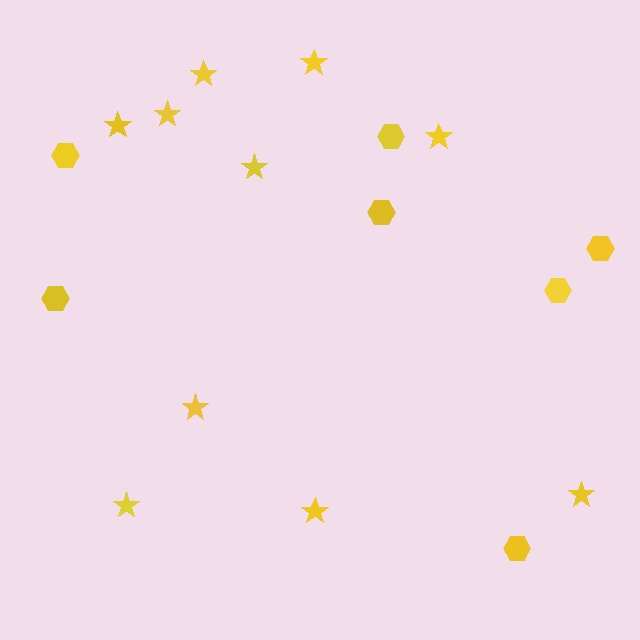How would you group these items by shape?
There are 2 groups: one group of stars (10) and one group of hexagons (7).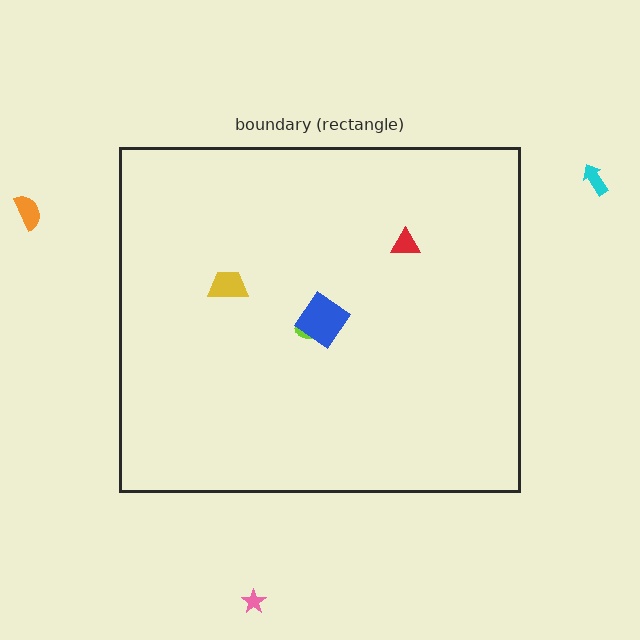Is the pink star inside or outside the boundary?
Outside.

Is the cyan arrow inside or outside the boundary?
Outside.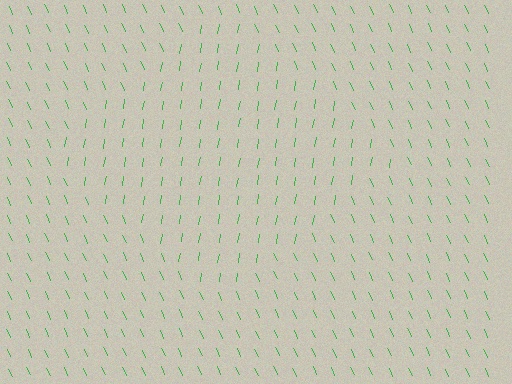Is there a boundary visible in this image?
Yes, there is a texture boundary formed by a change in line orientation.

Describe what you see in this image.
The image is filled with small green line segments. A diamond region in the image has lines oriented differently from the surrounding lines, creating a visible texture boundary.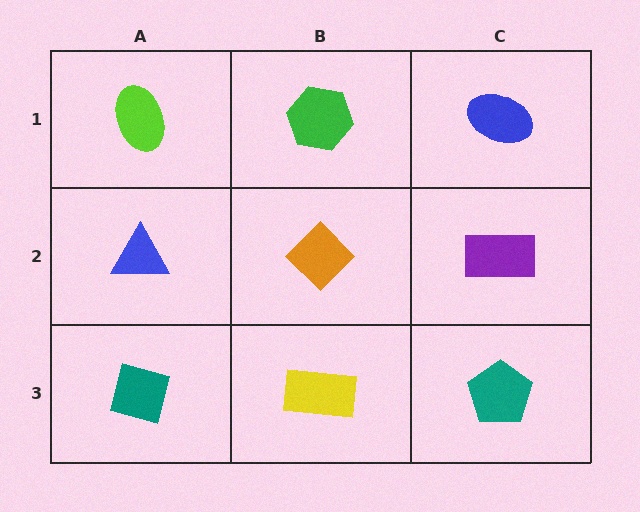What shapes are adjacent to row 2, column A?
A lime ellipse (row 1, column A), a teal diamond (row 3, column A), an orange diamond (row 2, column B).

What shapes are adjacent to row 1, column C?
A purple rectangle (row 2, column C), a green hexagon (row 1, column B).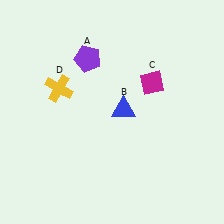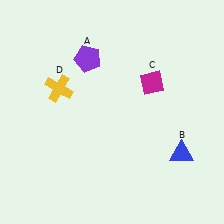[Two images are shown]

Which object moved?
The blue triangle (B) moved right.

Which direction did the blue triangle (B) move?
The blue triangle (B) moved right.